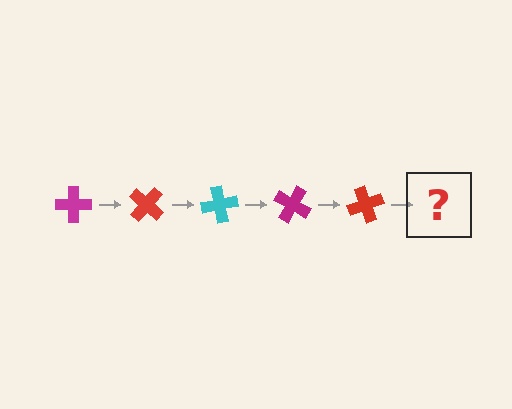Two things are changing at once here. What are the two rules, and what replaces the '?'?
The two rules are that it rotates 40 degrees each step and the color cycles through magenta, red, and cyan. The '?' should be a cyan cross, rotated 200 degrees from the start.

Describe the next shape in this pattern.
It should be a cyan cross, rotated 200 degrees from the start.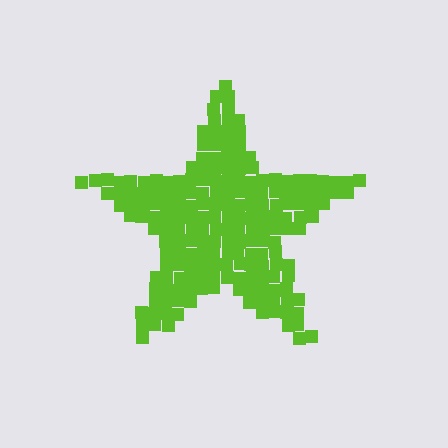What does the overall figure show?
The overall figure shows a star.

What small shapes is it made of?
It is made of small squares.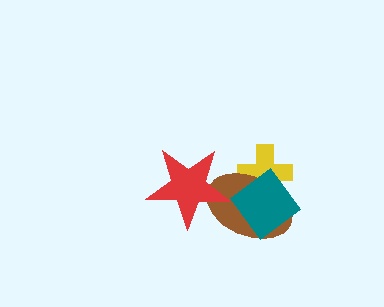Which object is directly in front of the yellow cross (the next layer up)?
The brown ellipse is directly in front of the yellow cross.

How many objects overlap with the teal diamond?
2 objects overlap with the teal diamond.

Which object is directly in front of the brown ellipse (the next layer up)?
The red star is directly in front of the brown ellipse.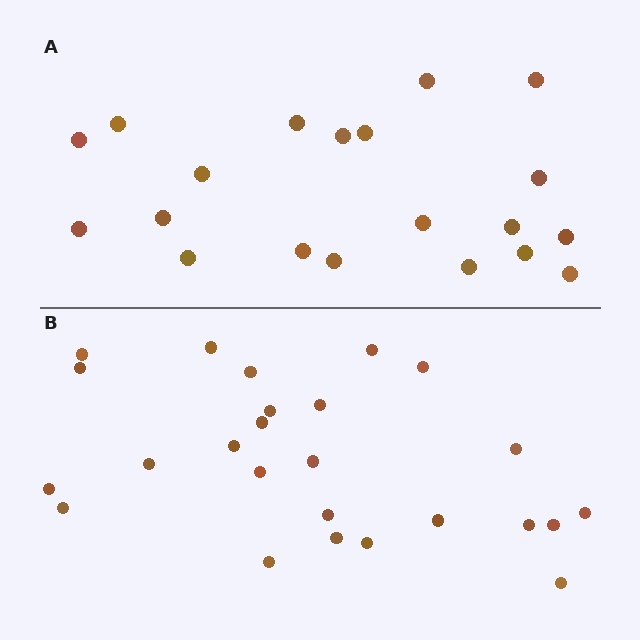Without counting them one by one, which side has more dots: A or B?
Region B (the bottom region) has more dots.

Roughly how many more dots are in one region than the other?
Region B has about 5 more dots than region A.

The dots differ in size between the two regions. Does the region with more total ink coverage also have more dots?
No. Region A has more total ink coverage because its dots are larger, but region B actually contains more individual dots. Total area can be misleading — the number of items is what matters here.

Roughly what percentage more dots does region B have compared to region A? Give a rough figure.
About 25% more.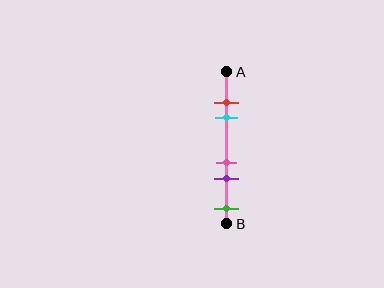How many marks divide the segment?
There are 5 marks dividing the segment.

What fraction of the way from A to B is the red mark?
The red mark is approximately 20% (0.2) of the way from A to B.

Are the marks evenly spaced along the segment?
No, the marks are not evenly spaced.